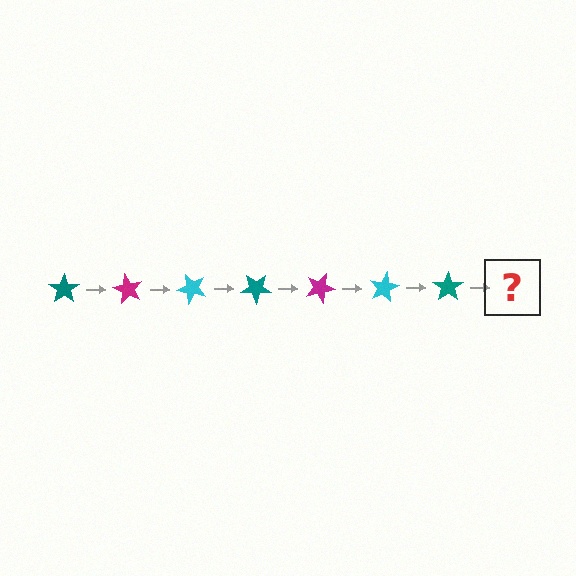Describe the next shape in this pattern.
It should be a magenta star, rotated 420 degrees from the start.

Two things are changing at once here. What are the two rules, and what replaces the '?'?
The two rules are that it rotates 60 degrees each step and the color cycles through teal, magenta, and cyan. The '?' should be a magenta star, rotated 420 degrees from the start.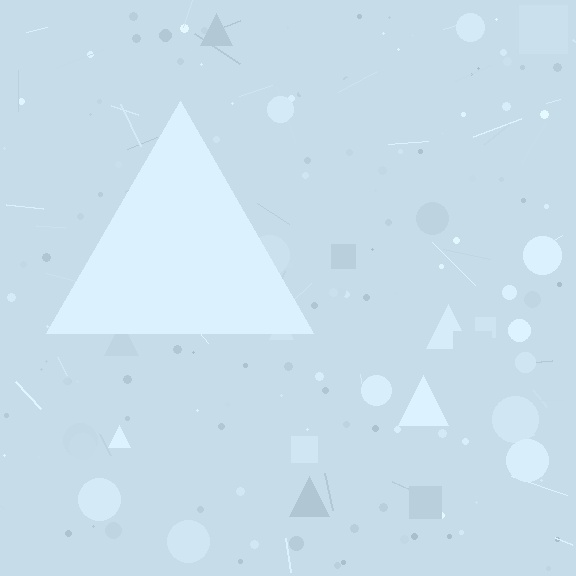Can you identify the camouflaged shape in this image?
The camouflaged shape is a triangle.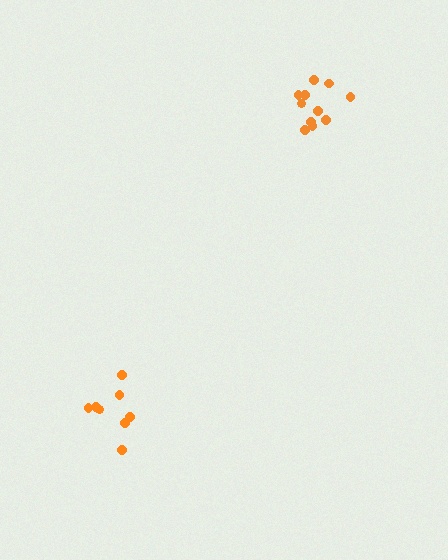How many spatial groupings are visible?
There are 2 spatial groupings.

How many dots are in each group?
Group 1: 11 dots, Group 2: 8 dots (19 total).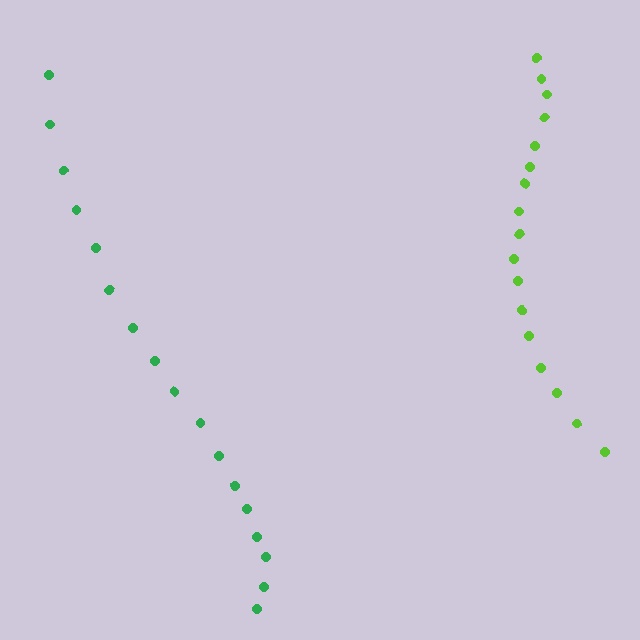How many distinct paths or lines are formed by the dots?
There are 2 distinct paths.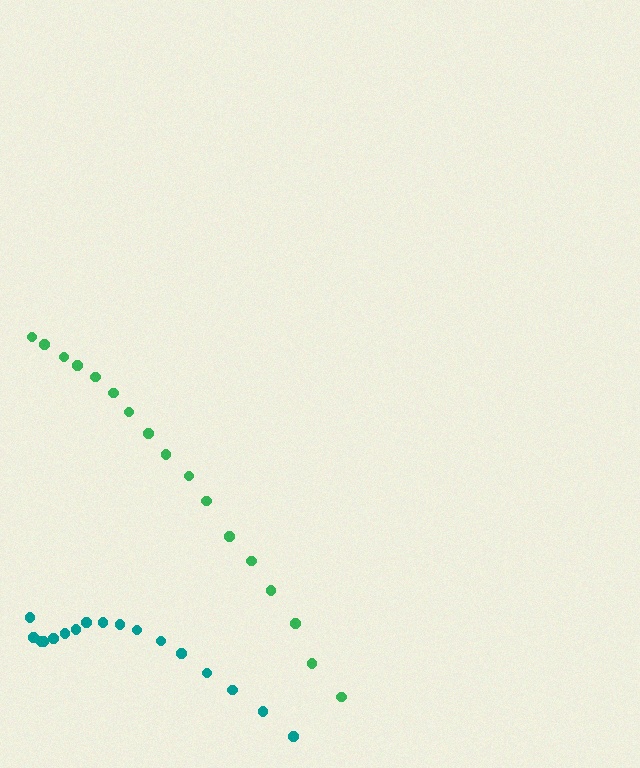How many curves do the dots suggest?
There are 2 distinct paths.